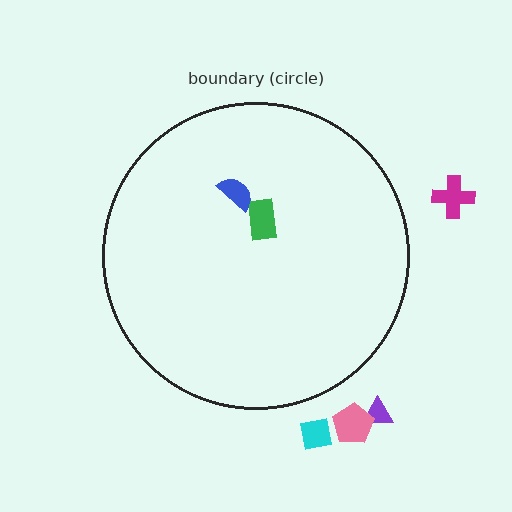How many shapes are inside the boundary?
2 inside, 4 outside.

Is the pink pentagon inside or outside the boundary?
Outside.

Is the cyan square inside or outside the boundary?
Outside.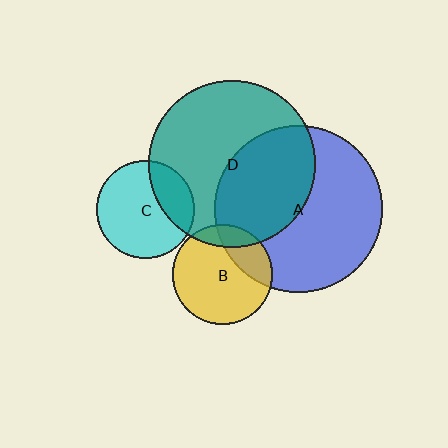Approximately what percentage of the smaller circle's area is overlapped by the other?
Approximately 25%.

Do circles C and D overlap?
Yes.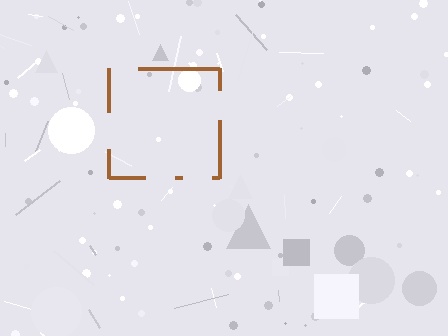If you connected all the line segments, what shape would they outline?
They would outline a square.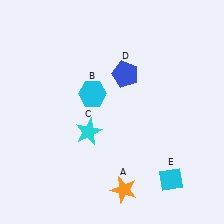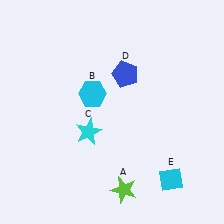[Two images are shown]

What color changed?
The star (A) changed from orange in Image 1 to lime in Image 2.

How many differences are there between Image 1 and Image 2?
There is 1 difference between the two images.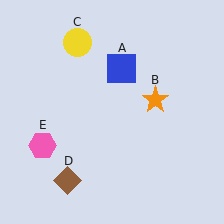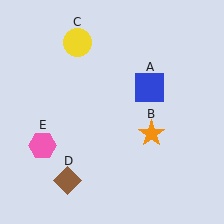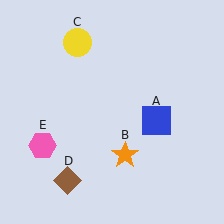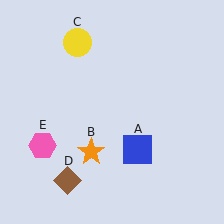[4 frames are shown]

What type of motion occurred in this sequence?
The blue square (object A), orange star (object B) rotated clockwise around the center of the scene.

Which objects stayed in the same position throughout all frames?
Yellow circle (object C) and brown diamond (object D) and pink hexagon (object E) remained stationary.